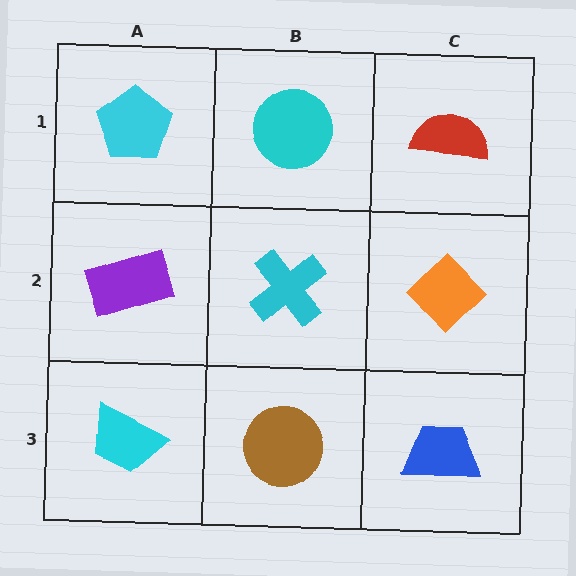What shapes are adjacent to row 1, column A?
A purple rectangle (row 2, column A), a cyan circle (row 1, column B).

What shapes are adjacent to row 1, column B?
A cyan cross (row 2, column B), a cyan pentagon (row 1, column A), a red semicircle (row 1, column C).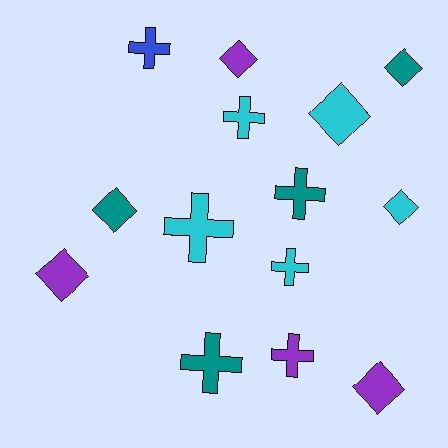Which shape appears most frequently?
Diamond, with 7 objects.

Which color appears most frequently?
Cyan, with 5 objects.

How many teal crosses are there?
There are 2 teal crosses.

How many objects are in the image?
There are 14 objects.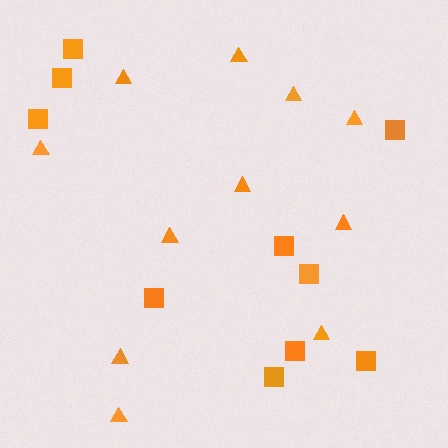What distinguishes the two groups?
There are 2 groups: one group of squares (10) and one group of triangles (11).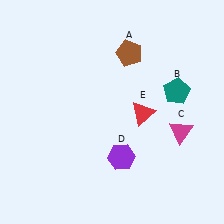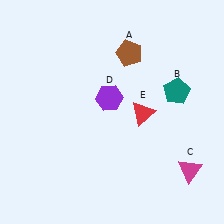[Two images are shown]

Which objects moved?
The objects that moved are: the magenta triangle (C), the purple hexagon (D).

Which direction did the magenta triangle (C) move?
The magenta triangle (C) moved down.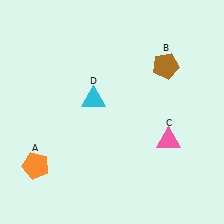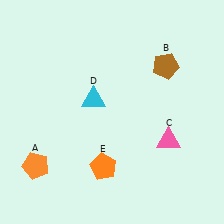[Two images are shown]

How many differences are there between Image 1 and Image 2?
There is 1 difference between the two images.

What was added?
An orange pentagon (E) was added in Image 2.